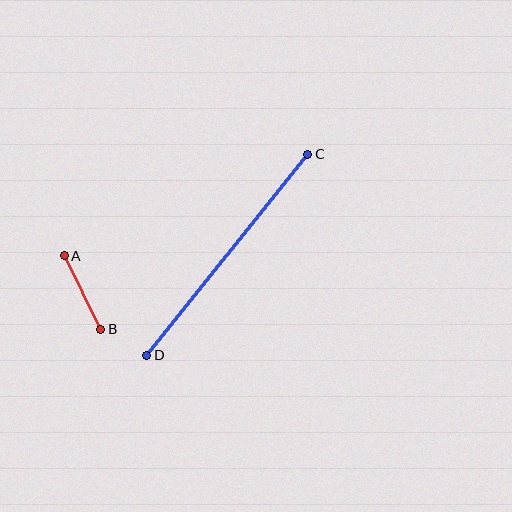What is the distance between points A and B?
The distance is approximately 82 pixels.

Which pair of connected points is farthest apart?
Points C and D are farthest apart.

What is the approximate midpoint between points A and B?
The midpoint is at approximately (82, 293) pixels.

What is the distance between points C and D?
The distance is approximately 258 pixels.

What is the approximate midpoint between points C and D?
The midpoint is at approximately (227, 255) pixels.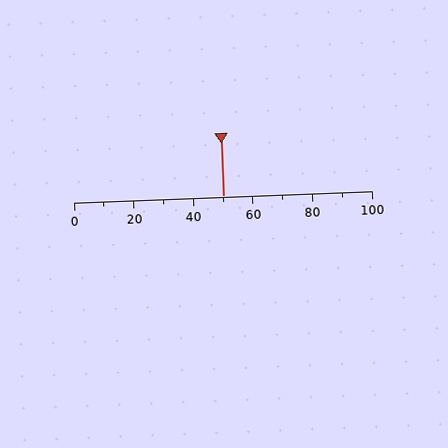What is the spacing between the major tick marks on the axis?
The major ticks are spaced 20 apart.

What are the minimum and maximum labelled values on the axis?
The axis runs from 0 to 100.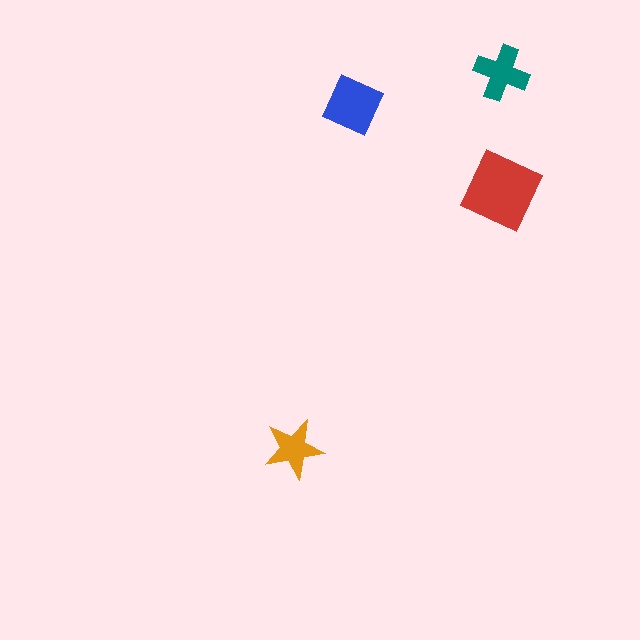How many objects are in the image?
There are 4 objects in the image.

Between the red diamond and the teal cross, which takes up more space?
The red diamond.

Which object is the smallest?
The orange star.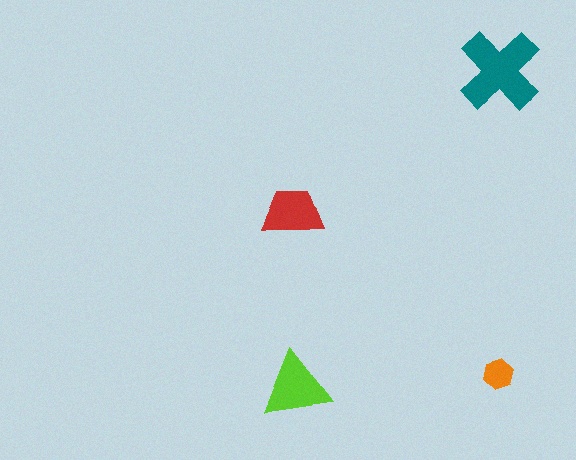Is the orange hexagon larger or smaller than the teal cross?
Smaller.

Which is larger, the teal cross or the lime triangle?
The teal cross.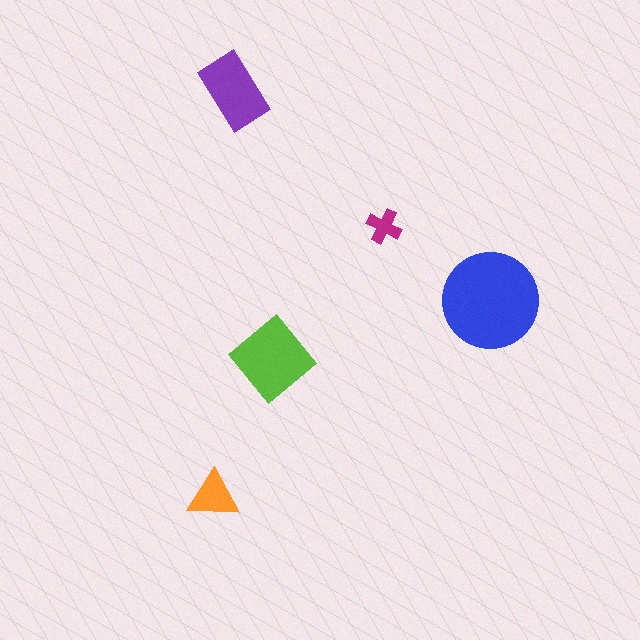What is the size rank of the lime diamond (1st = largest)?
2nd.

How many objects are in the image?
There are 5 objects in the image.